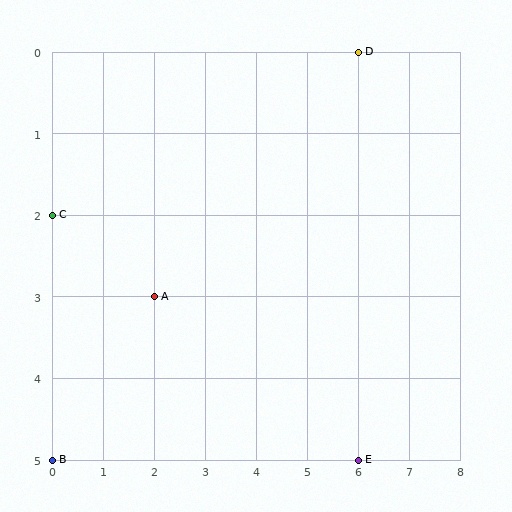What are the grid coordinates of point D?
Point D is at grid coordinates (6, 0).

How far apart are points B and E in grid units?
Points B and E are 6 columns apart.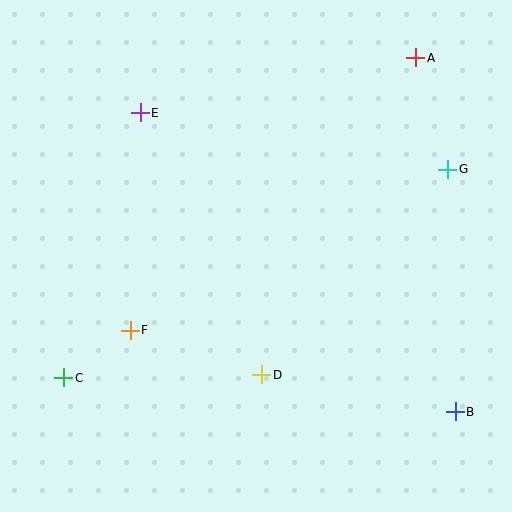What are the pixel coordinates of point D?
Point D is at (262, 375).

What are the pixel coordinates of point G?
Point G is at (448, 169).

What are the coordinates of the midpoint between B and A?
The midpoint between B and A is at (436, 235).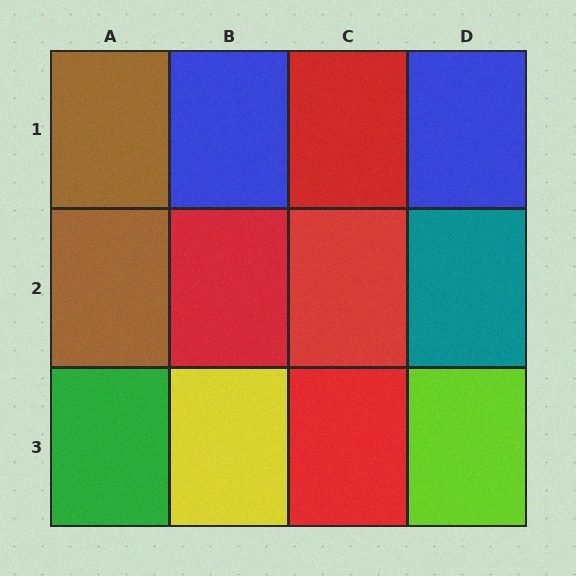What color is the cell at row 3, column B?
Yellow.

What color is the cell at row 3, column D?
Lime.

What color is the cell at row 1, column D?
Blue.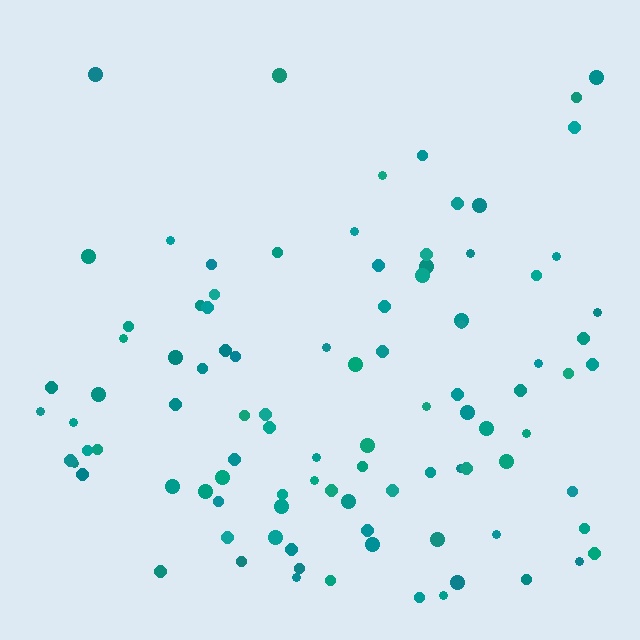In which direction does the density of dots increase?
From top to bottom, with the bottom side densest.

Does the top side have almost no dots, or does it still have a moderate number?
Still a moderate number, just noticeably fewer than the bottom.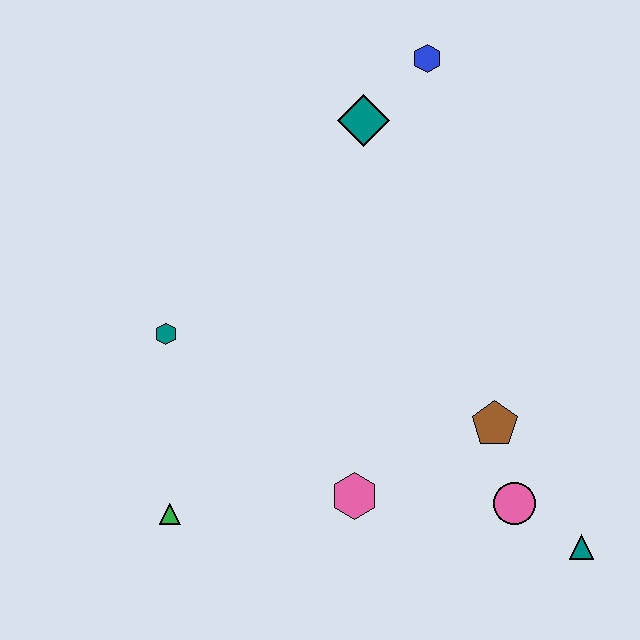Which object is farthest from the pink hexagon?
The blue hexagon is farthest from the pink hexagon.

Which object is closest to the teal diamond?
The blue hexagon is closest to the teal diamond.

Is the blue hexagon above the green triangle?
Yes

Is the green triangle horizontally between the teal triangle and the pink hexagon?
No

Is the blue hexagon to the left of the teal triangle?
Yes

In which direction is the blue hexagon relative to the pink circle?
The blue hexagon is above the pink circle.